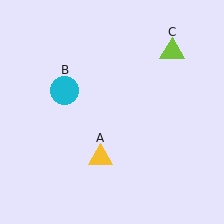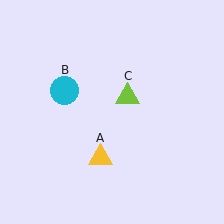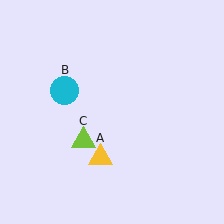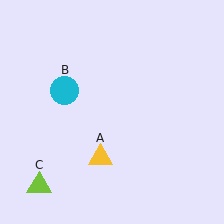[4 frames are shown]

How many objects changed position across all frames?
1 object changed position: lime triangle (object C).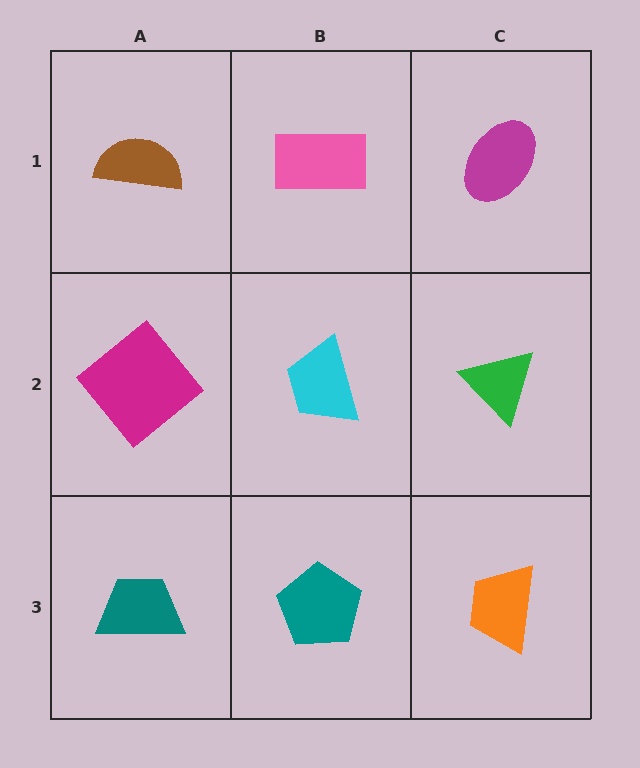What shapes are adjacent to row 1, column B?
A cyan trapezoid (row 2, column B), a brown semicircle (row 1, column A), a magenta ellipse (row 1, column C).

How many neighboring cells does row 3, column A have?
2.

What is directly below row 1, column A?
A magenta diamond.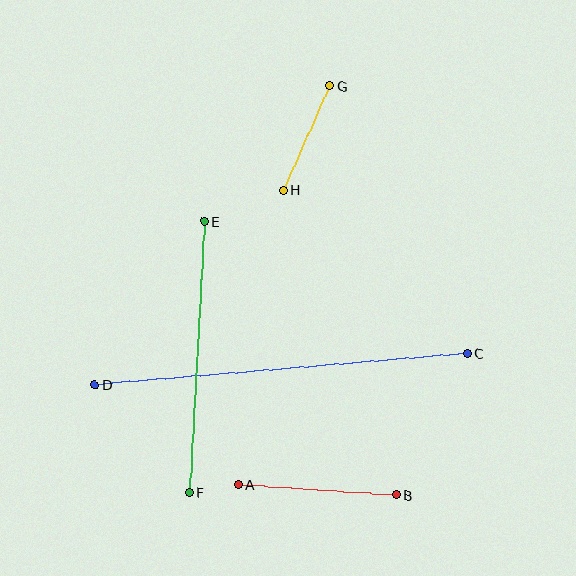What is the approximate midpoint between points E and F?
The midpoint is at approximately (197, 357) pixels.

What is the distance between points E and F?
The distance is approximately 272 pixels.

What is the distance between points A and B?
The distance is approximately 158 pixels.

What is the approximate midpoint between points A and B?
The midpoint is at approximately (317, 490) pixels.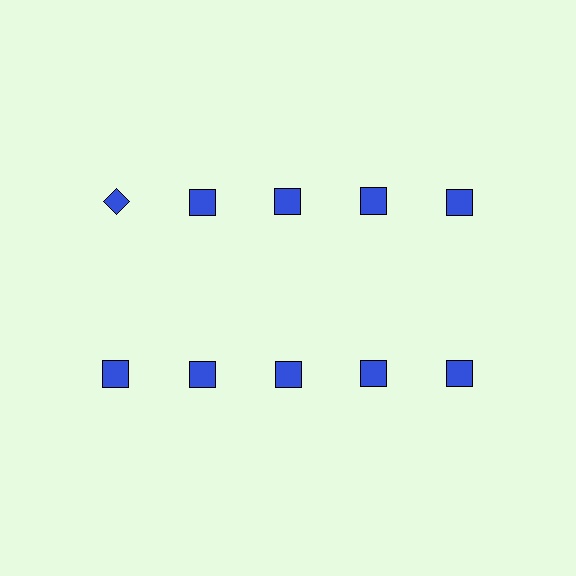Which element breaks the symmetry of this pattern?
The blue diamond in the top row, leftmost column breaks the symmetry. All other shapes are blue squares.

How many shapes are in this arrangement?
There are 10 shapes arranged in a grid pattern.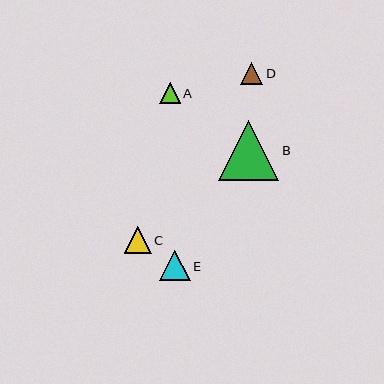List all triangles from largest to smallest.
From largest to smallest: B, E, C, D, A.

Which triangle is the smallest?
Triangle A is the smallest with a size of approximately 20 pixels.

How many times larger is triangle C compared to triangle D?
Triangle C is approximately 1.2 times the size of triangle D.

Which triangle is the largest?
Triangle B is the largest with a size of approximately 60 pixels.